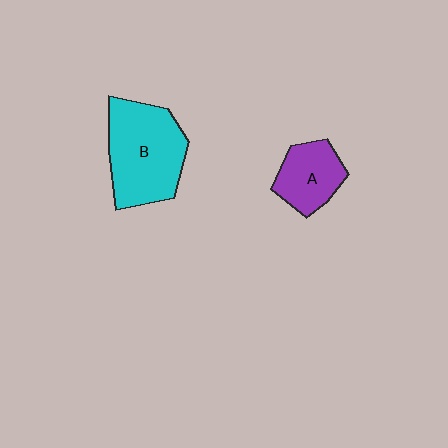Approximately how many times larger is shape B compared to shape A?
Approximately 1.8 times.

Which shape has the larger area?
Shape B (cyan).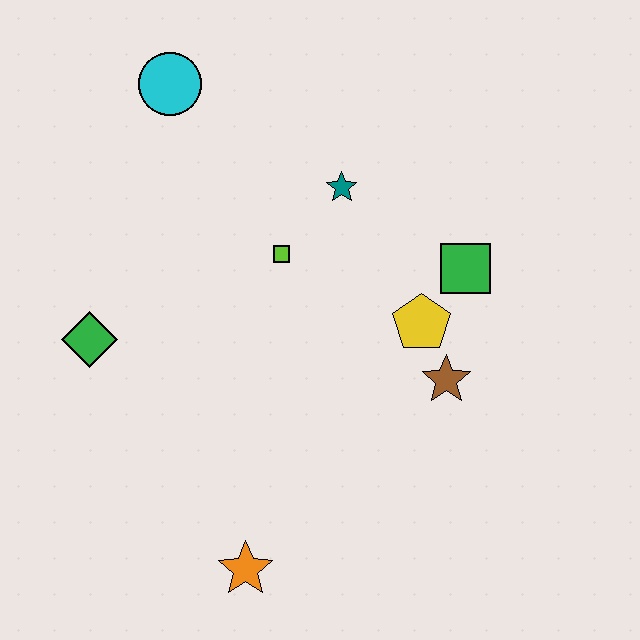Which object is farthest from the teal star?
The orange star is farthest from the teal star.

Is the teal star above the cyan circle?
No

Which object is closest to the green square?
The yellow pentagon is closest to the green square.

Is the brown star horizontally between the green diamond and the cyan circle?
No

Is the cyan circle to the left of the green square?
Yes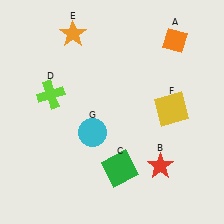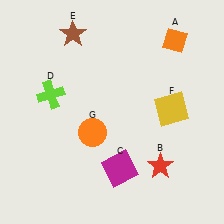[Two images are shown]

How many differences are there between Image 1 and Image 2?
There are 3 differences between the two images.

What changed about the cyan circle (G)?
In Image 1, G is cyan. In Image 2, it changed to orange.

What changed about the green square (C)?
In Image 1, C is green. In Image 2, it changed to magenta.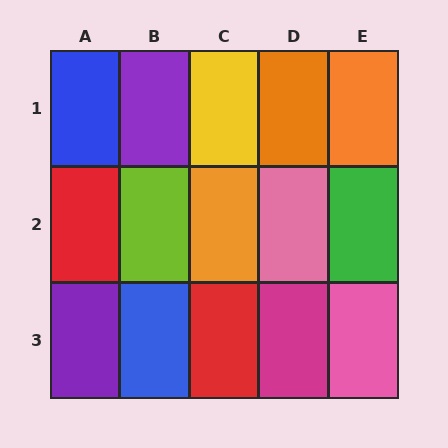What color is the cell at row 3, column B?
Blue.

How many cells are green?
1 cell is green.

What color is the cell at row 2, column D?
Pink.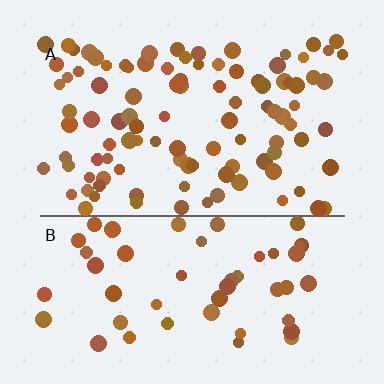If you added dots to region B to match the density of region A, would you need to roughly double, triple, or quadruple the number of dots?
Approximately double.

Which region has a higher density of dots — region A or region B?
A (the top).